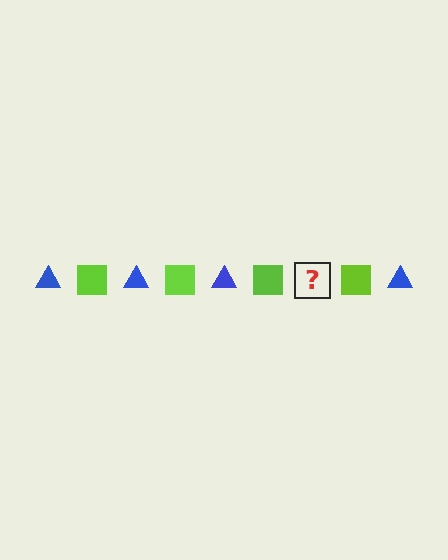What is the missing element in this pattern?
The missing element is a blue triangle.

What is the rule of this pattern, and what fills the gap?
The rule is that the pattern alternates between blue triangle and lime square. The gap should be filled with a blue triangle.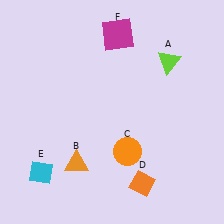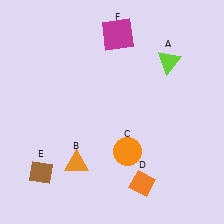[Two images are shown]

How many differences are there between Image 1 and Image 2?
There is 1 difference between the two images.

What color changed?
The diamond (E) changed from cyan in Image 1 to brown in Image 2.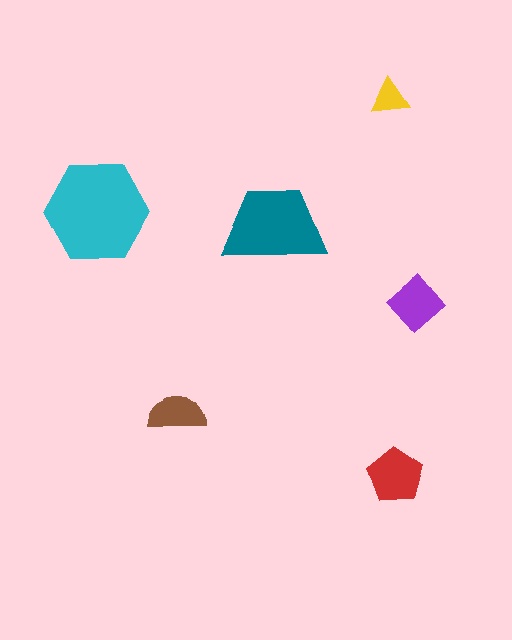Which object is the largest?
The cyan hexagon.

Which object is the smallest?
The yellow triangle.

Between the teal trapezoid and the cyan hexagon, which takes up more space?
The cyan hexagon.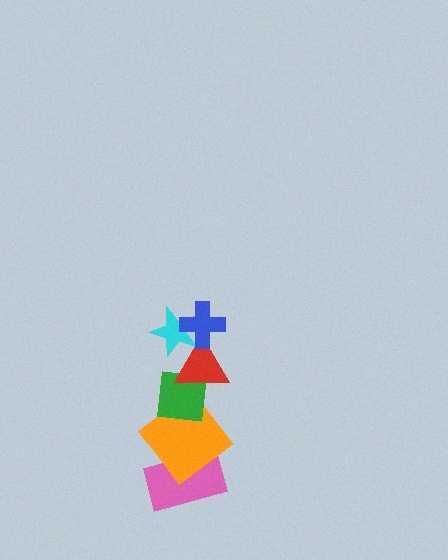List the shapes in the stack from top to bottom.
From top to bottom: the blue cross, the cyan star, the red triangle, the green square, the orange diamond, the pink rectangle.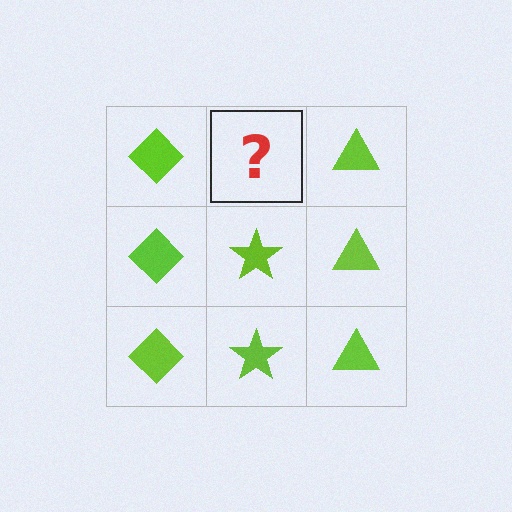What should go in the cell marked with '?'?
The missing cell should contain a lime star.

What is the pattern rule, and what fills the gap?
The rule is that each column has a consistent shape. The gap should be filled with a lime star.